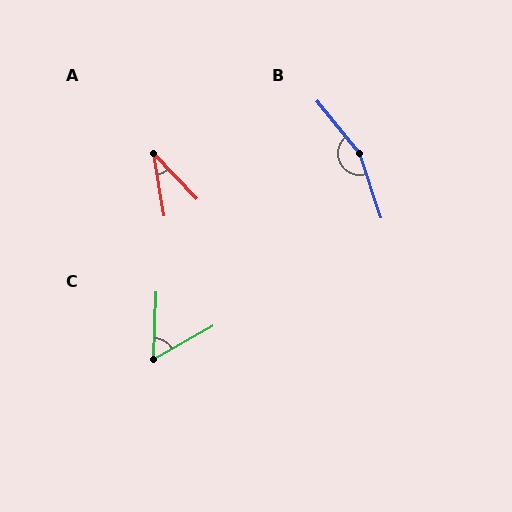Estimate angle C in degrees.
Approximately 59 degrees.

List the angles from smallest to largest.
A (35°), C (59°), B (160°).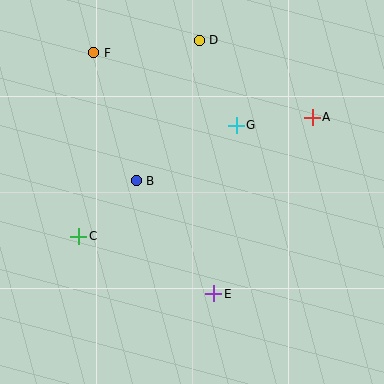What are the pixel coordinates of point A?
Point A is at (312, 117).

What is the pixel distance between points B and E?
The distance between B and E is 137 pixels.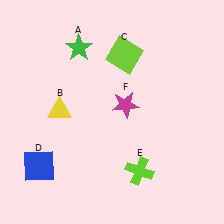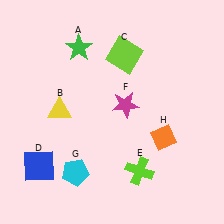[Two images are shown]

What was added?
A cyan pentagon (G), an orange diamond (H) were added in Image 2.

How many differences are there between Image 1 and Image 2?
There are 2 differences between the two images.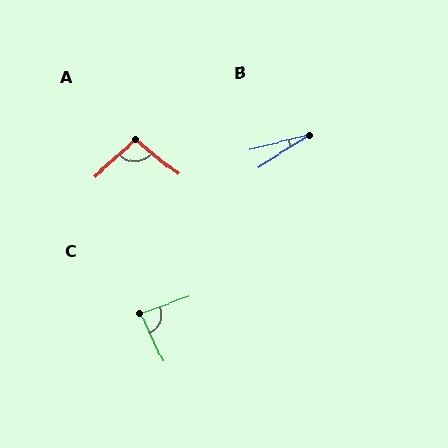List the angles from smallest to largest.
B (19°), C (83°), A (99°).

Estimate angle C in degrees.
Approximately 83 degrees.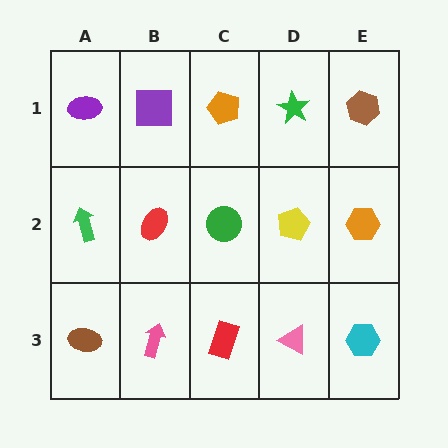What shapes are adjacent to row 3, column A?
A green arrow (row 2, column A), a pink arrow (row 3, column B).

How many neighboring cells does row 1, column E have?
2.